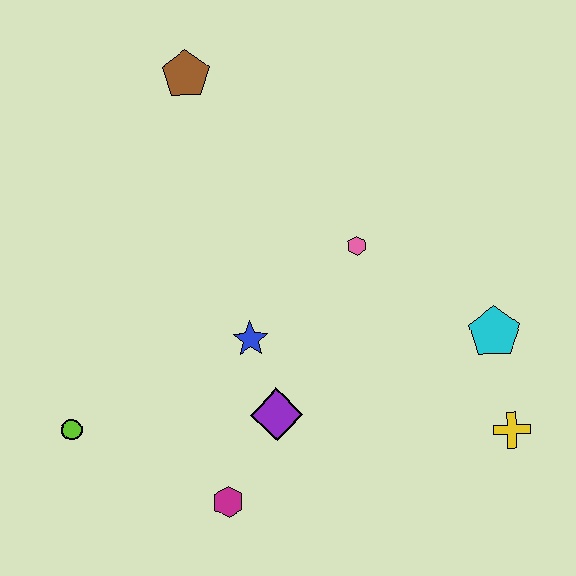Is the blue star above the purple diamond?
Yes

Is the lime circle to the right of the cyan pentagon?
No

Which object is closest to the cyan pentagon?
The yellow cross is closest to the cyan pentagon.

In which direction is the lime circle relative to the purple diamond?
The lime circle is to the left of the purple diamond.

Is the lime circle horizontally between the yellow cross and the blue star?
No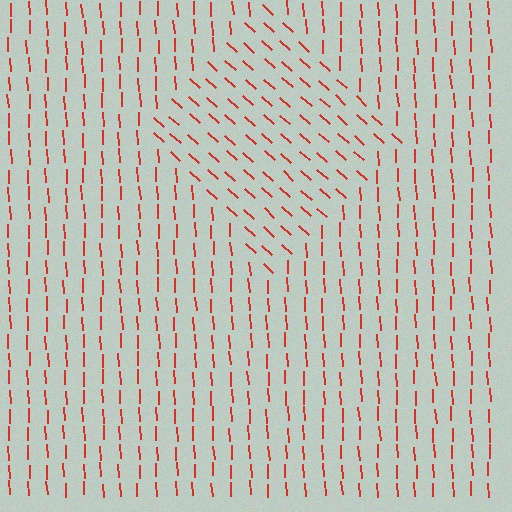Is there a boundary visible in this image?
Yes, there is a texture boundary formed by a change in line orientation.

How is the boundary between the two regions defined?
The boundary is defined purely by a change in line orientation (approximately 45 degrees difference). All lines are the same color and thickness.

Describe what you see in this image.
The image is filled with small red line segments. A diamond region in the image has lines oriented differently from the surrounding lines, creating a visible texture boundary.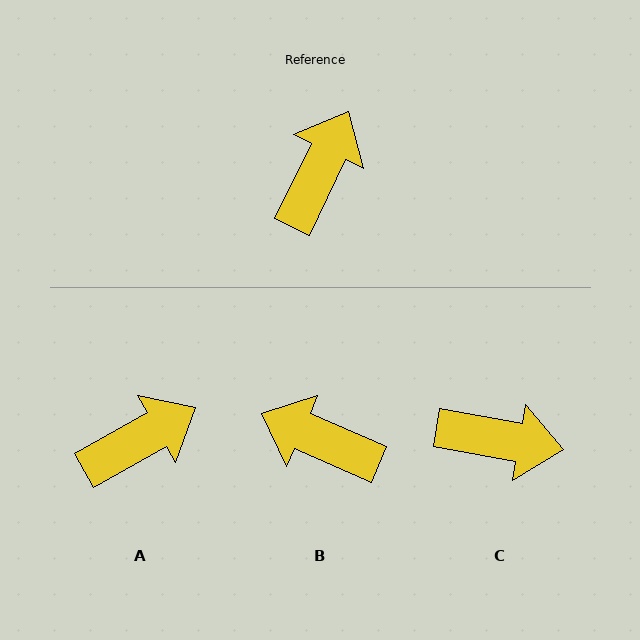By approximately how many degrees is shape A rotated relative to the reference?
Approximately 34 degrees clockwise.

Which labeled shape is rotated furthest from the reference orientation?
B, about 92 degrees away.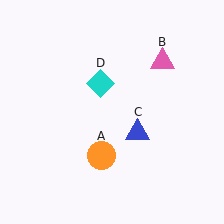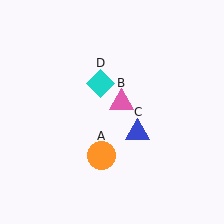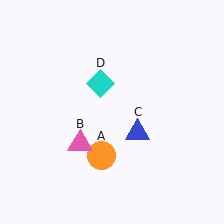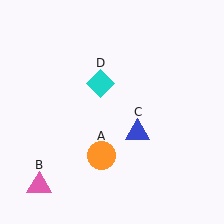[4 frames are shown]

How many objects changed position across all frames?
1 object changed position: pink triangle (object B).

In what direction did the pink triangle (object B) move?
The pink triangle (object B) moved down and to the left.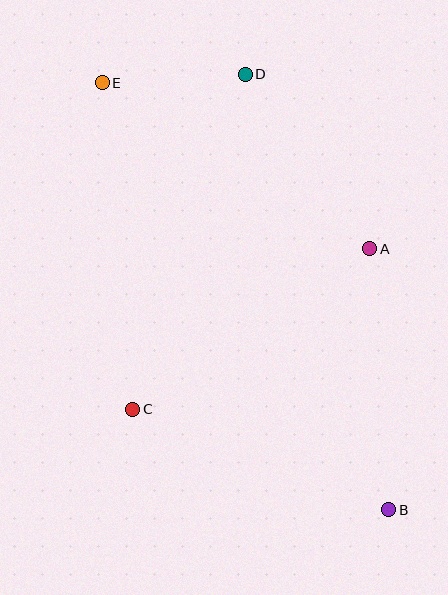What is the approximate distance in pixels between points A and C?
The distance between A and C is approximately 286 pixels.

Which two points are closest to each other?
Points D and E are closest to each other.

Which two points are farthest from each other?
Points B and E are farthest from each other.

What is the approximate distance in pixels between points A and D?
The distance between A and D is approximately 215 pixels.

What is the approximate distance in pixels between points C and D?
The distance between C and D is approximately 353 pixels.